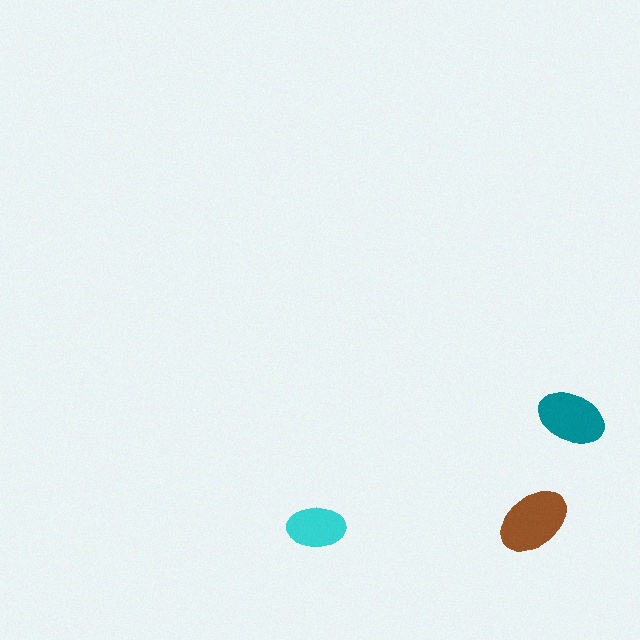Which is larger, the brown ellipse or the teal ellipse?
The brown one.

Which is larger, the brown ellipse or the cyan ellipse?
The brown one.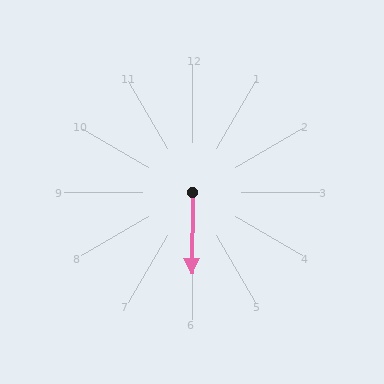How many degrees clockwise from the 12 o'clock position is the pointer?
Approximately 180 degrees.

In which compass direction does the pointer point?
South.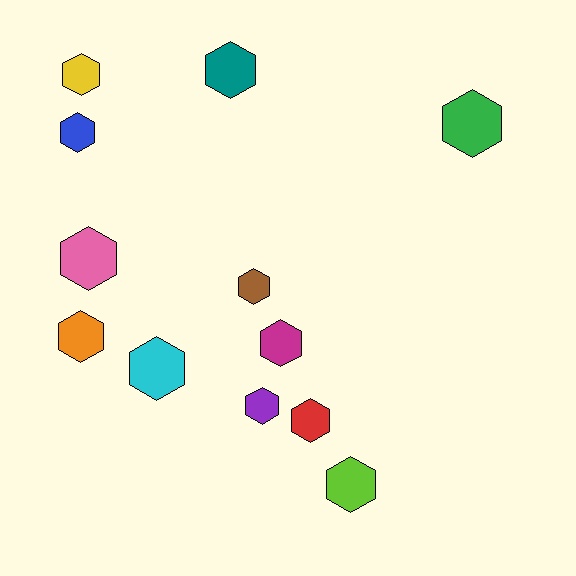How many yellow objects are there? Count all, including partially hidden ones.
There is 1 yellow object.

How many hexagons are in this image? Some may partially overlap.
There are 12 hexagons.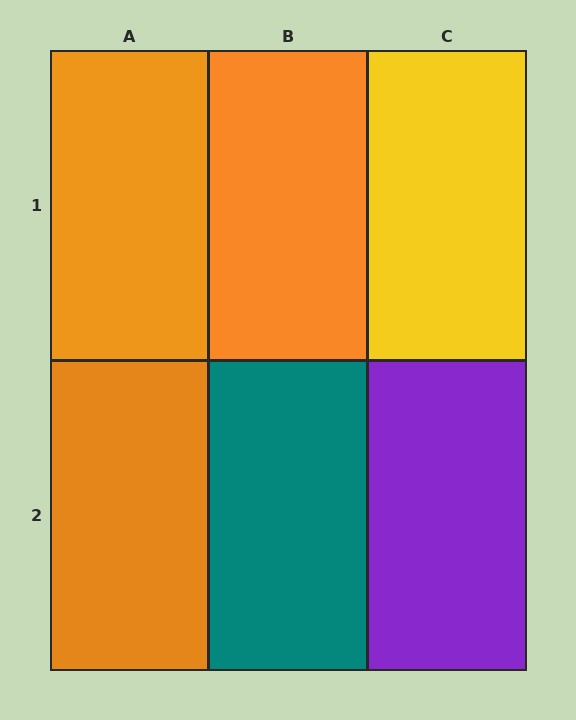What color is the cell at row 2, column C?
Purple.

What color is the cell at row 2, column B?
Teal.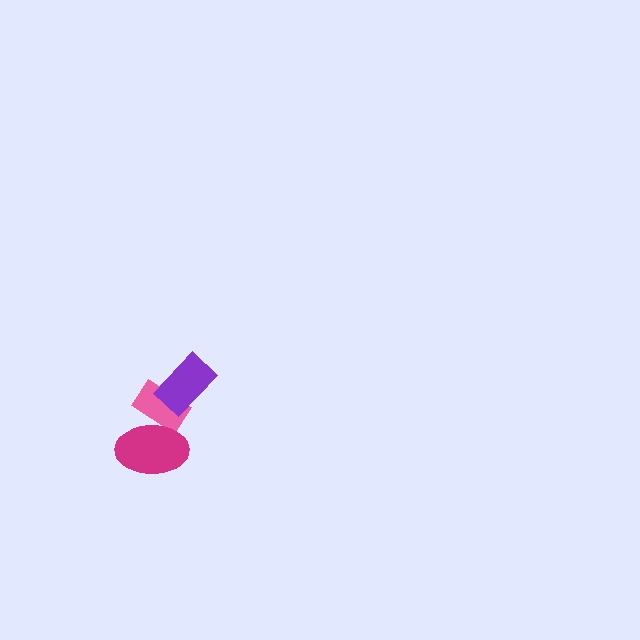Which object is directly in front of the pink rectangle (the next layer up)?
The magenta ellipse is directly in front of the pink rectangle.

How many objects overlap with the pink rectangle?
2 objects overlap with the pink rectangle.